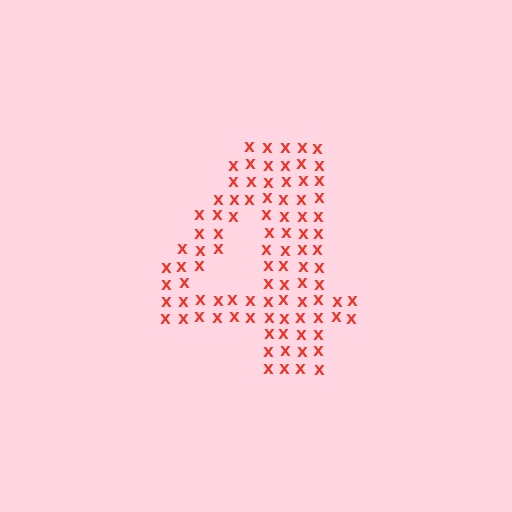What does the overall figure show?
The overall figure shows the digit 4.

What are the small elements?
The small elements are letter X's.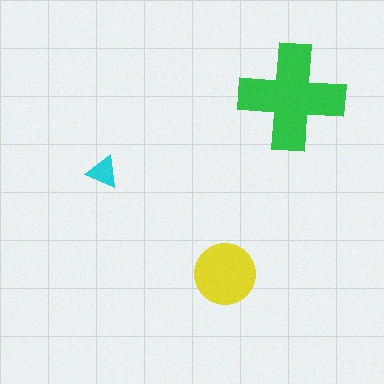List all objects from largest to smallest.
The green cross, the yellow circle, the cyan triangle.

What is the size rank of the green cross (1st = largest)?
1st.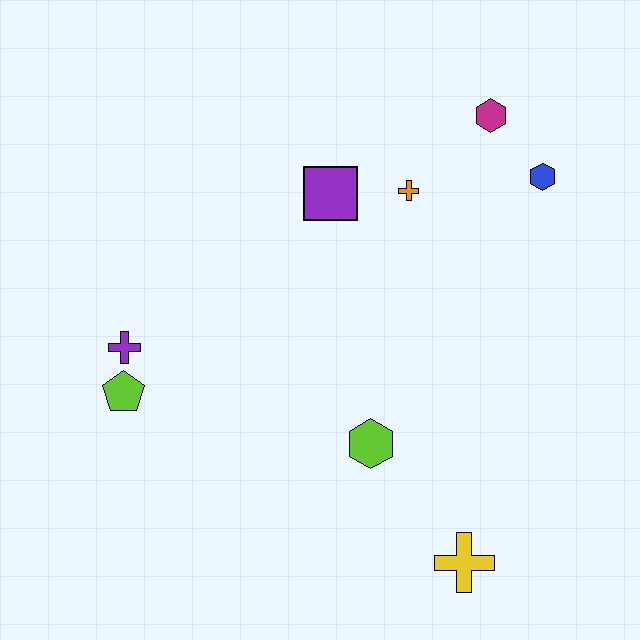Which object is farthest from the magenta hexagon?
The lime pentagon is farthest from the magenta hexagon.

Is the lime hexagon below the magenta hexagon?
Yes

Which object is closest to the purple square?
The orange cross is closest to the purple square.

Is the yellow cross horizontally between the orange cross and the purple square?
No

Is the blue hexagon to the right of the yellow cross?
Yes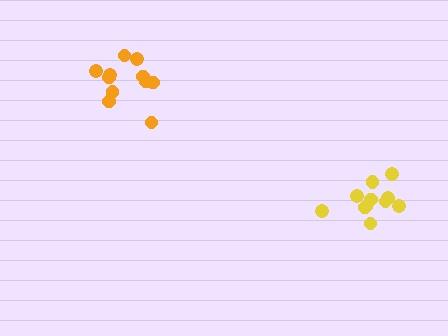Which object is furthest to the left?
The orange cluster is leftmost.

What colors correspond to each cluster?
The clusters are colored: yellow, orange.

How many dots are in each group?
Group 1: 11 dots, Group 2: 11 dots (22 total).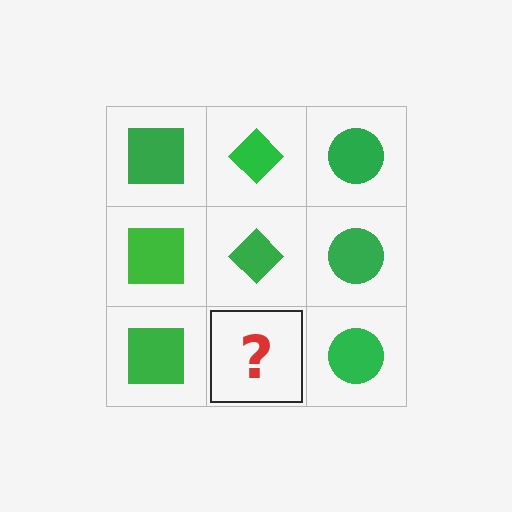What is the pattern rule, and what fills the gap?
The rule is that each column has a consistent shape. The gap should be filled with a green diamond.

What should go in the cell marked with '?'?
The missing cell should contain a green diamond.